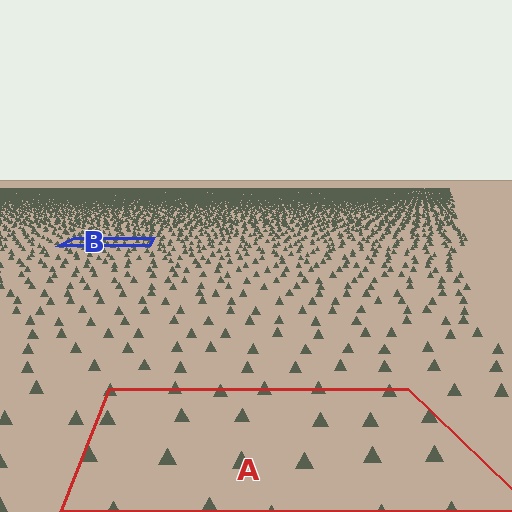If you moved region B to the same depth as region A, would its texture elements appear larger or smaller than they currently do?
They would appear larger. At a closer depth, the same texture elements are projected at a bigger on-screen size.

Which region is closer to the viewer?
Region A is closer. The texture elements there are larger and more spread out.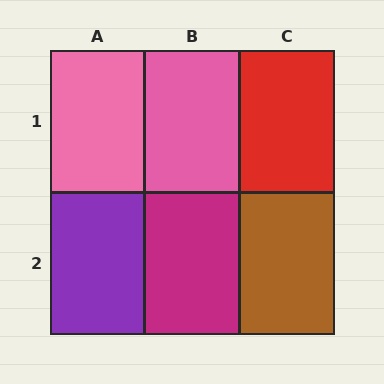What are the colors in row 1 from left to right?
Pink, pink, red.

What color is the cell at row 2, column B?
Magenta.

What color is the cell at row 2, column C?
Brown.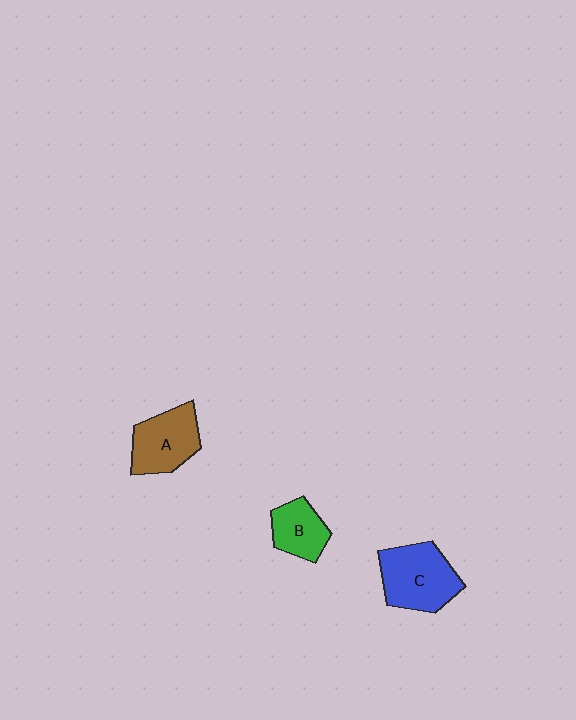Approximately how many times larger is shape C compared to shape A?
Approximately 1.2 times.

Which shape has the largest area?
Shape C (blue).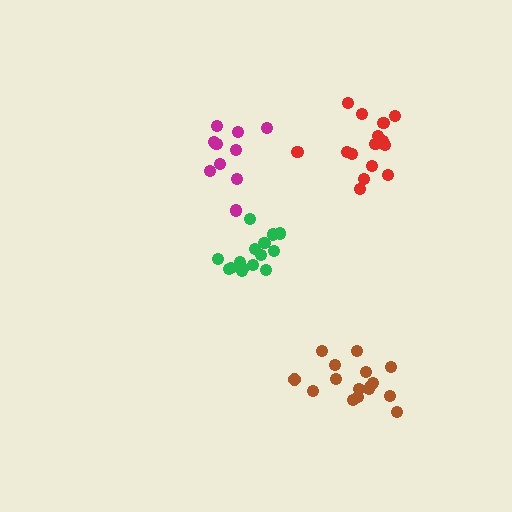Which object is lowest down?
The brown cluster is bottommost.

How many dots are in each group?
Group 1: 16 dots, Group 2: 15 dots, Group 3: 16 dots, Group 4: 10 dots (57 total).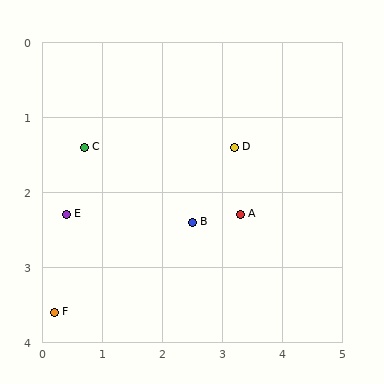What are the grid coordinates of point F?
Point F is at approximately (0.2, 3.6).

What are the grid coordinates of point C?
Point C is at approximately (0.7, 1.4).